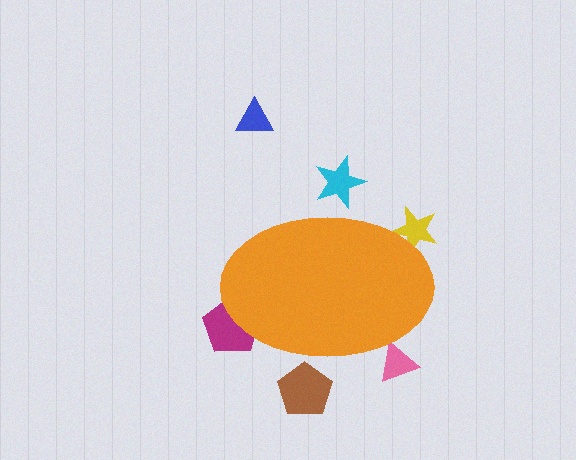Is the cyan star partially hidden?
Yes, the cyan star is partially hidden behind the orange ellipse.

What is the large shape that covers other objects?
An orange ellipse.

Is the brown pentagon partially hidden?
Yes, the brown pentagon is partially hidden behind the orange ellipse.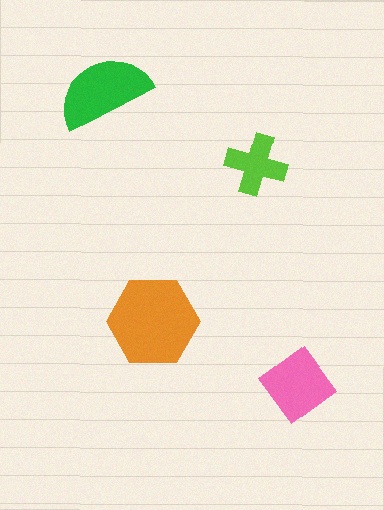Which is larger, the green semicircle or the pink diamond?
The green semicircle.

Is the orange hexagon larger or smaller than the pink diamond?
Larger.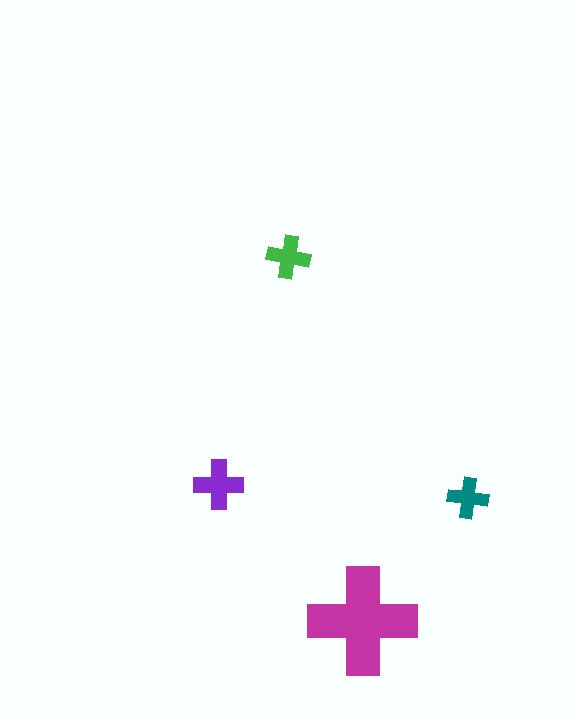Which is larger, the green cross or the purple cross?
The purple one.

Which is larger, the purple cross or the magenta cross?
The magenta one.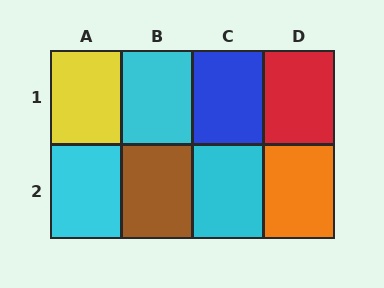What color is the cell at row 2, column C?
Cyan.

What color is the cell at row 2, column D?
Orange.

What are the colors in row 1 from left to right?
Yellow, cyan, blue, red.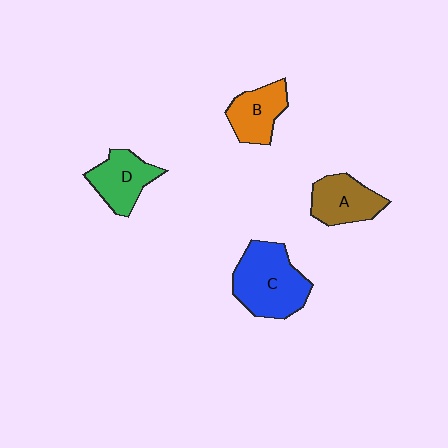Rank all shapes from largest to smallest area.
From largest to smallest: C (blue), D (green), A (brown), B (orange).